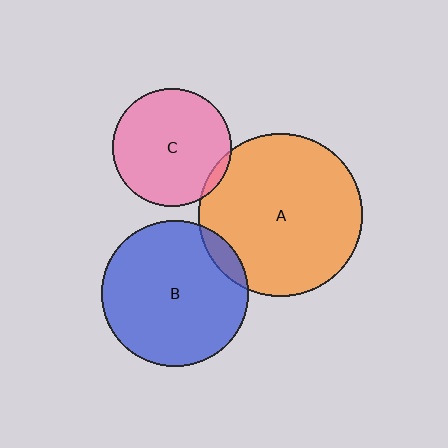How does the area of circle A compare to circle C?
Approximately 1.9 times.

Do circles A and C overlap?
Yes.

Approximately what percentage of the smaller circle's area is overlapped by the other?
Approximately 5%.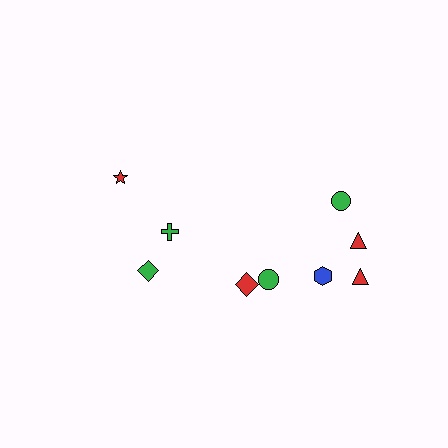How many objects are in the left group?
There are 3 objects.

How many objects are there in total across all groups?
There are 9 objects.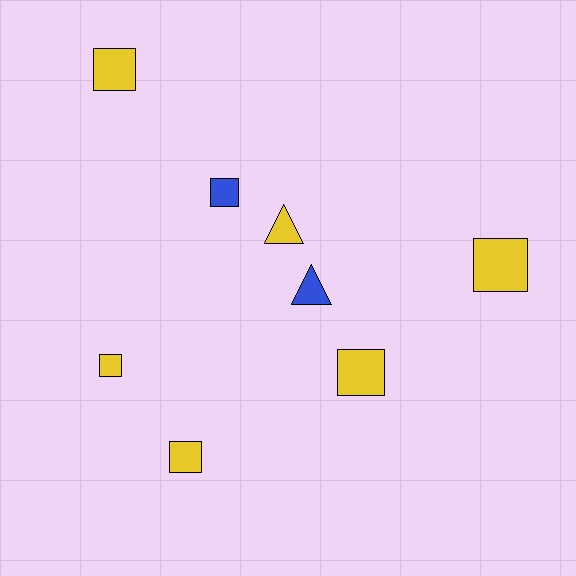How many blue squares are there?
There is 1 blue square.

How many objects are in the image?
There are 8 objects.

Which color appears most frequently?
Yellow, with 6 objects.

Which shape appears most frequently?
Square, with 6 objects.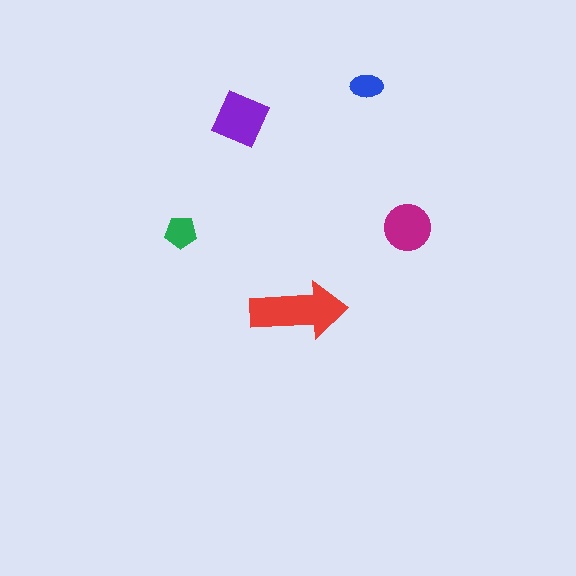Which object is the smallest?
The blue ellipse.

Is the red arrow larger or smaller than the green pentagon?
Larger.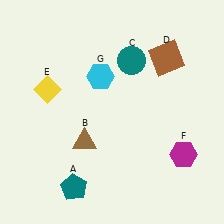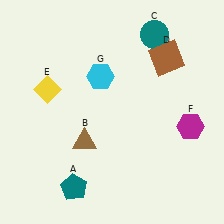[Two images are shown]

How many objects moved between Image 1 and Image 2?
2 objects moved between the two images.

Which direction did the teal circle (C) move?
The teal circle (C) moved up.